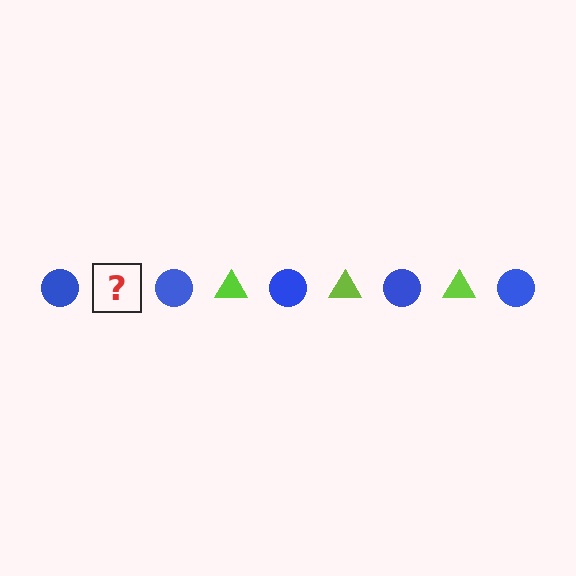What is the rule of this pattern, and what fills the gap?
The rule is that the pattern alternates between blue circle and lime triangle. The gap should be filled with a lime triangle.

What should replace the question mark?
The question mark should be replaced with a lime triangle.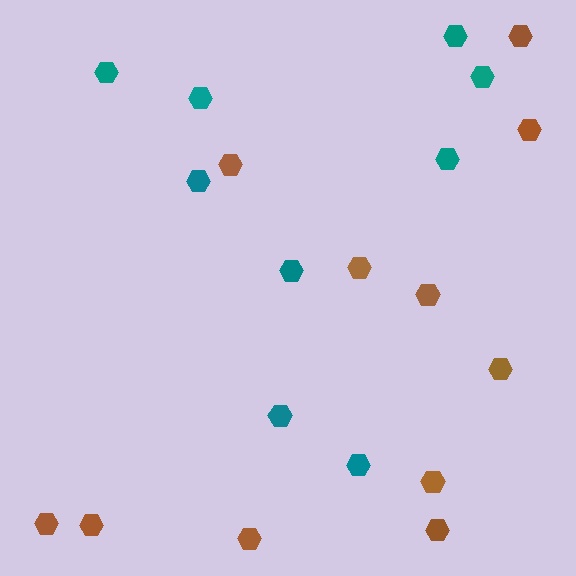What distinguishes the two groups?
There are 2 groups: one group of brown hexagons (11) and one group of teal hexagons (9).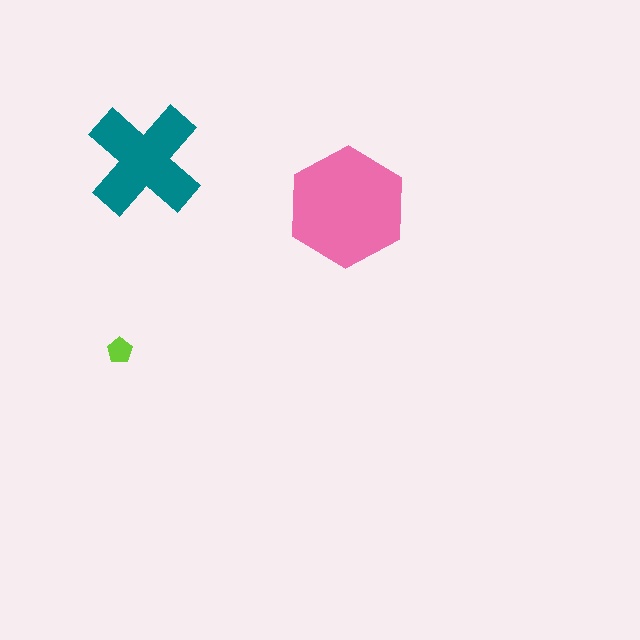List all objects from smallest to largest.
The lime pentagon, the teal cross, the pink hexagon.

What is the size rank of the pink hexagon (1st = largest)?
1st.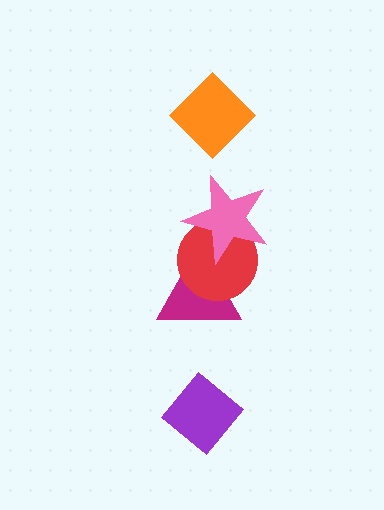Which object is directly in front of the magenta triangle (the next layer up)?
The red circle is directly in front of the magenta triangle.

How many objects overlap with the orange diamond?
0 objects overlap with the orange diamond.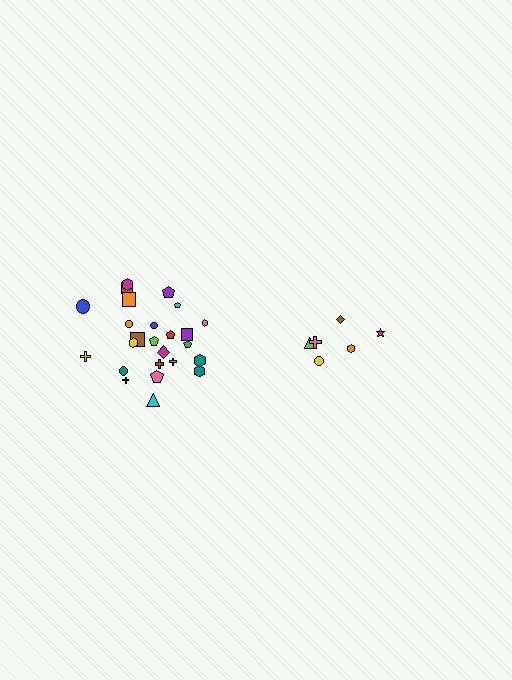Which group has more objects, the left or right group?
The left group.